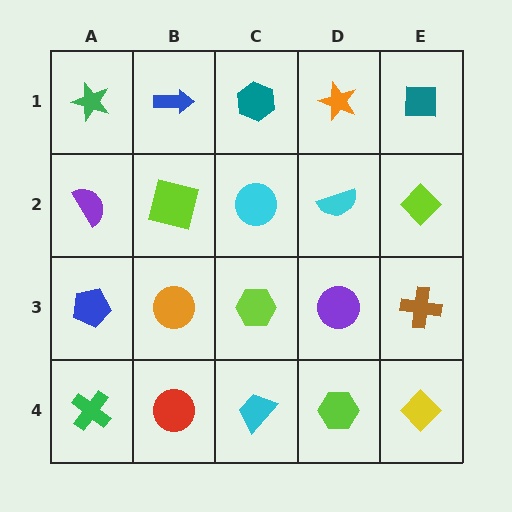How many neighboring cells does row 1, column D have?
3.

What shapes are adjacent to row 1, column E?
A lime diamond (row 2, column E), an orange star (row 1, column D).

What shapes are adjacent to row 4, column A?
A blue pentagon (row 3, column A), a red circle (row 4, column B).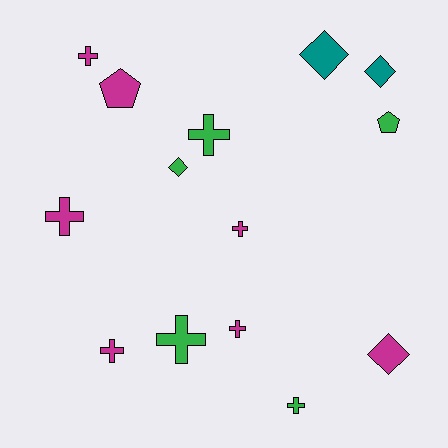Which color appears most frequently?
Magenta, with 7 objects.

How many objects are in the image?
There are 14 objects.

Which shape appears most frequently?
Cross, with 8 objects.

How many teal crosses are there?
There are no teal crosses.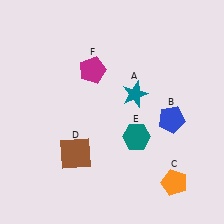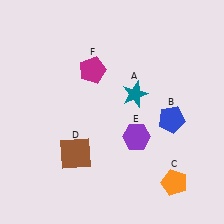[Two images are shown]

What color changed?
The hexagon (E) changed from teal in Image 1 to purple in Image 2.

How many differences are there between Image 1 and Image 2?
There is 1 difference between the two images.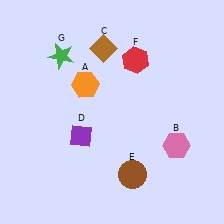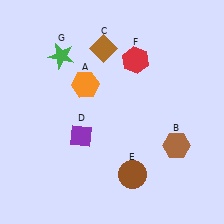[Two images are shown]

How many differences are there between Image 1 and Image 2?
There is 1 difference between the two images.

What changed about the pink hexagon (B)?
In Image 1, B is pink. In Image 2, it changed to brown.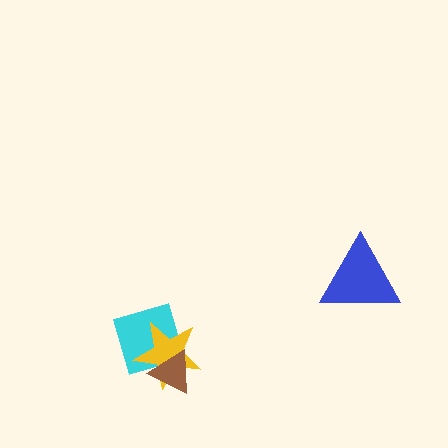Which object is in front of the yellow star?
The brown triangle is in front of the yellow star.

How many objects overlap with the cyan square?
2 objects overlap with the cyan square.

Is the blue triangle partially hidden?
No, no other shape covers it.